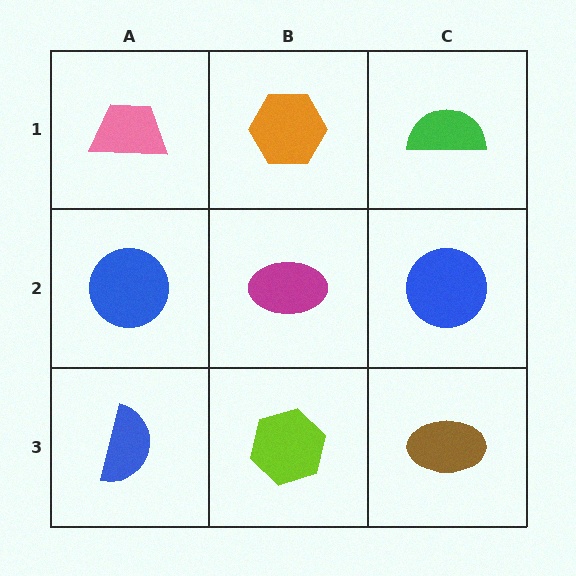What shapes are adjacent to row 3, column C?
A blue circle (row 2, column C), a lime hexagon (row 3, column B).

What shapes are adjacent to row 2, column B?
An orange hexagon (row 1, column B), a lime hexagon (row 3, column B), a blue circle (row 2, column A), a blue circle (row 2, column C).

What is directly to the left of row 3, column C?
A lime hexagon.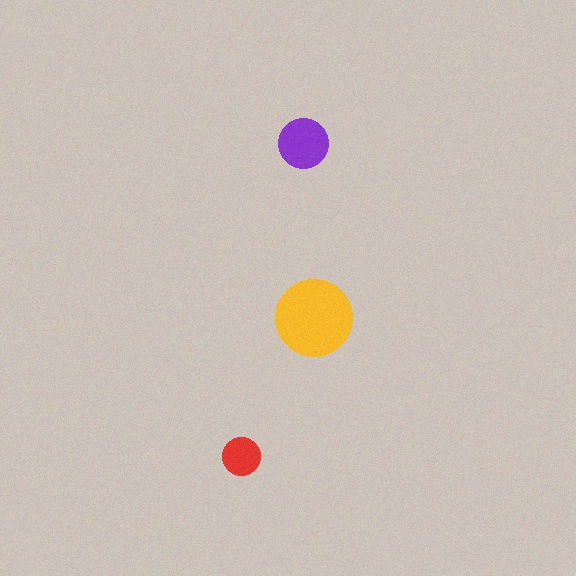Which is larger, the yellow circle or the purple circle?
The yellow one.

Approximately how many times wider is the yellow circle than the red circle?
About 2 times wider.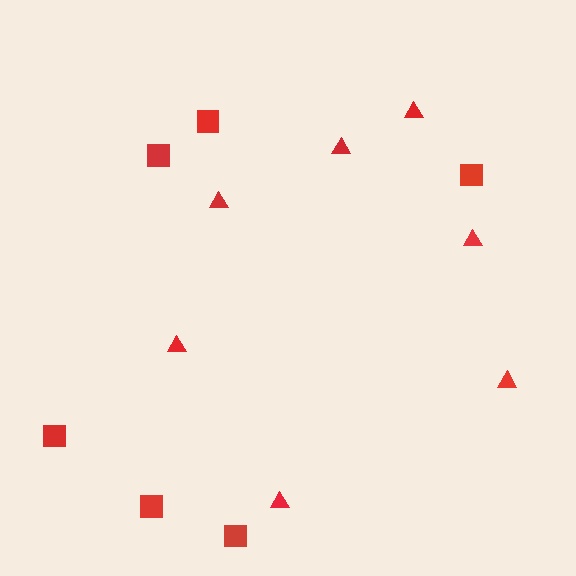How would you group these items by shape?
There are 2 groups: one group of squares (6) and one group of triangles (7).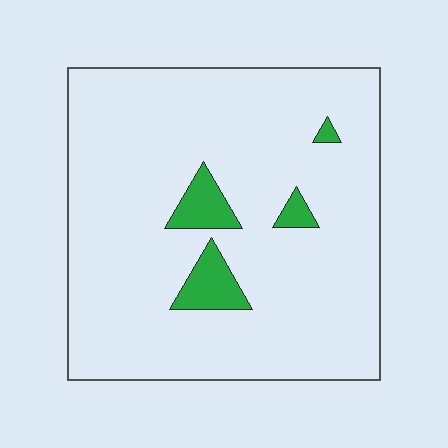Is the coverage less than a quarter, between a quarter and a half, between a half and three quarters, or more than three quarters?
Less than a quarter.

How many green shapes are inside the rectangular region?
4.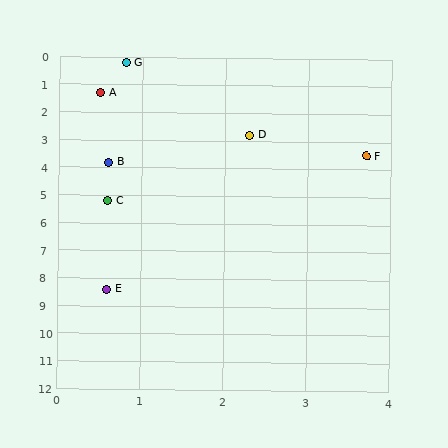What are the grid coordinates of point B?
Point B is at approximately (0.6, 3.8).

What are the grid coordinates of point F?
Point F is at approximately (3.7, 3.5).